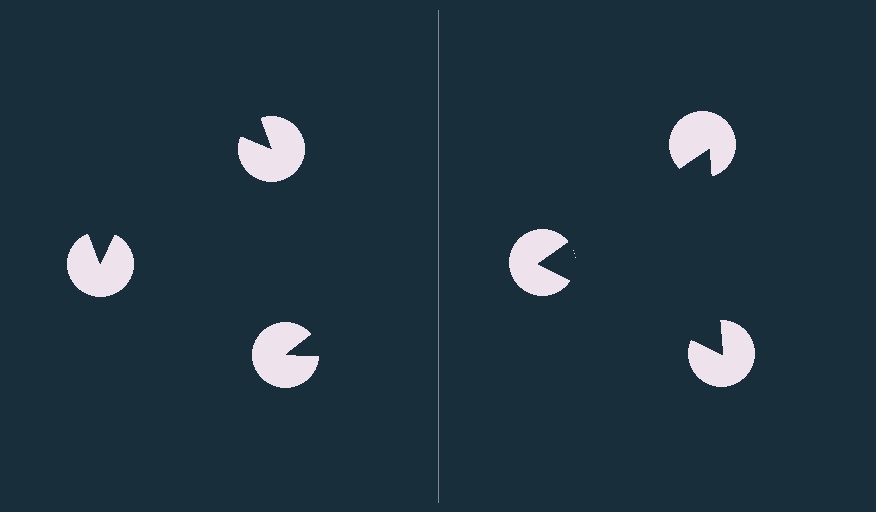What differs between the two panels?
The pac-man discs are positioned identically on both sides; only the wedge orientations differ. On the right they align to a triangle; on the left they are misaligned.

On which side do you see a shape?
An illusory triangle appears on the right side. On the left side the wedge cuts are rotated, so no coherent shape forms.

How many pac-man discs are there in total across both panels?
6 — 3 on each side.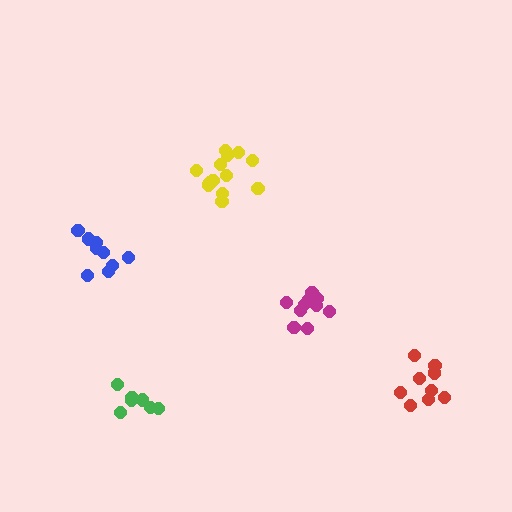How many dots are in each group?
Group 1: 11 dots, Group 2: 9 dots, Group 3: 7 dots, Group 4: 9 dots, Group 5: 13 dots (49 total).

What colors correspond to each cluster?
The clusters are colored: magenta, blue, green, red, yellow.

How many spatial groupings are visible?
There are 5 spatial groupings.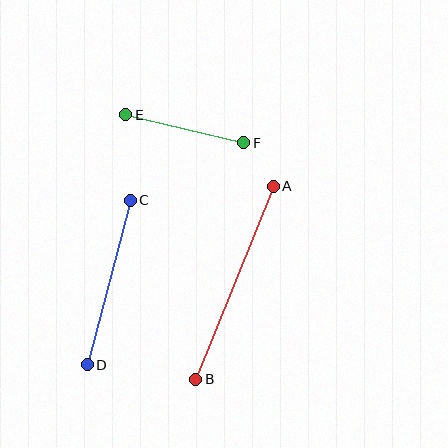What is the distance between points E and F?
The distance is approximately 121 pixels.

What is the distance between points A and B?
The distance is approximately 208 pixels.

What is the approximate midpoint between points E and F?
The midpoint is at approximately (185, 129) pixels.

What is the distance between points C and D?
The distance is approximately 170 pixels.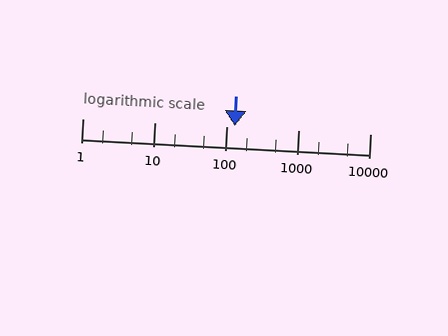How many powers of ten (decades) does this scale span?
The scale spans 4 decades, from 1 to 10000.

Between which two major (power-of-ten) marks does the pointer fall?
The pointer is between 100 and 1000.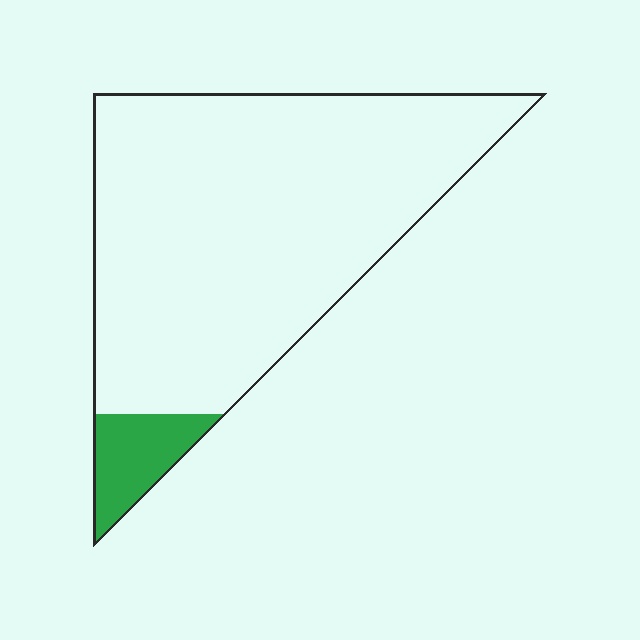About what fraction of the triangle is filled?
About one tenth (1/10).